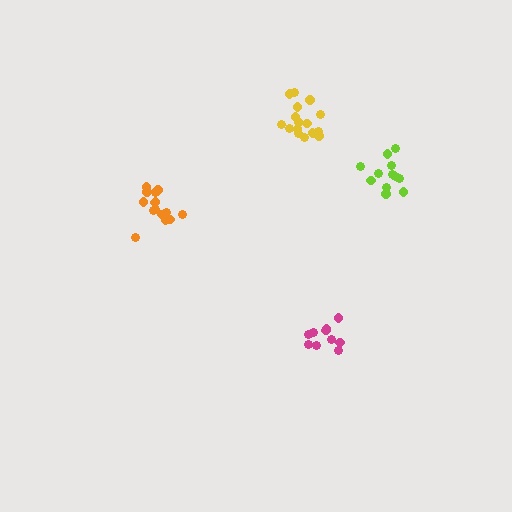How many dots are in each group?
Group 1: 10 dots, Group 2: 12 dots, Group 3: 15 dots, Group 4: 16 dots (53 total).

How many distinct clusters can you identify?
There are 4 distinct clusters.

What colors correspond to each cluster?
The clusters are colored: magenta, lime, orange, yellow.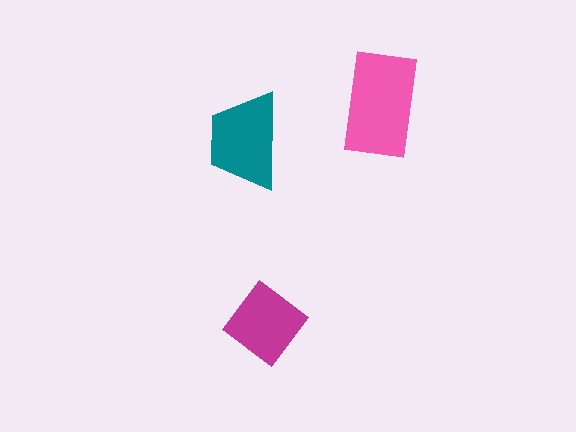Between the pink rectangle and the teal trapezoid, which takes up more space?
The pink rectangle.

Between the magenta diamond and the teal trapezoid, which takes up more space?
The teal trapezoid.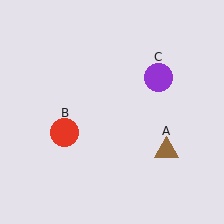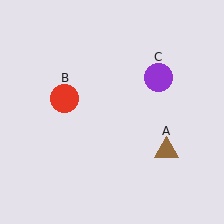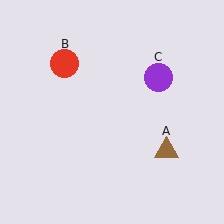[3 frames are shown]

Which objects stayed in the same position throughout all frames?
Brown triangle (object A) and purple circle (object C) remained stationary.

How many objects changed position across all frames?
1 object changed position: red circle (object B).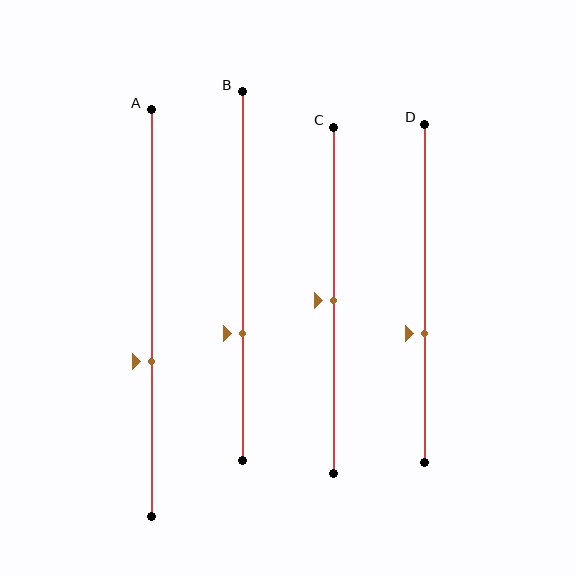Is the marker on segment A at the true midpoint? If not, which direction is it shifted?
No, the marker on segment A is shifted downward by about 12% of the segment length.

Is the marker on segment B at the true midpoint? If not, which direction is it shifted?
No, the marker on segment B is shifted downward by about 16% of the segment length.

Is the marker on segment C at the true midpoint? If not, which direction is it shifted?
Yes, the marker on segment C is at the true midpoint.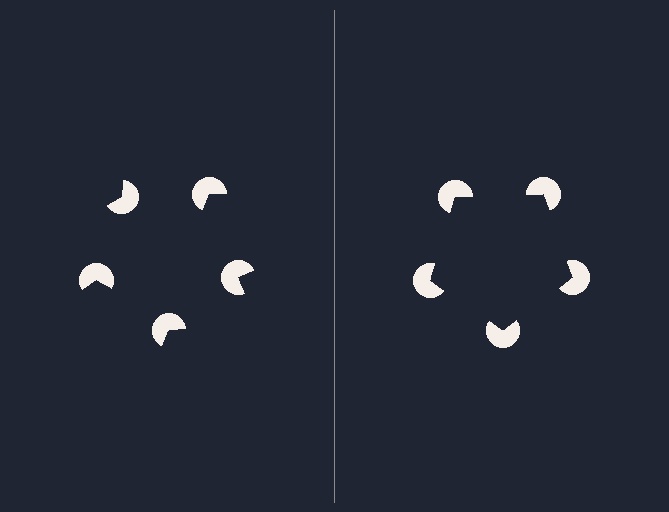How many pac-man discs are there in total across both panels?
10 — 5 on each side.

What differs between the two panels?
The pac-man discs are positioned identically on both sides; only the wedge orientations differ. On the right they align to a pentagon; on the left they are misaligned.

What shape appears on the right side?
An illusory pentagon.